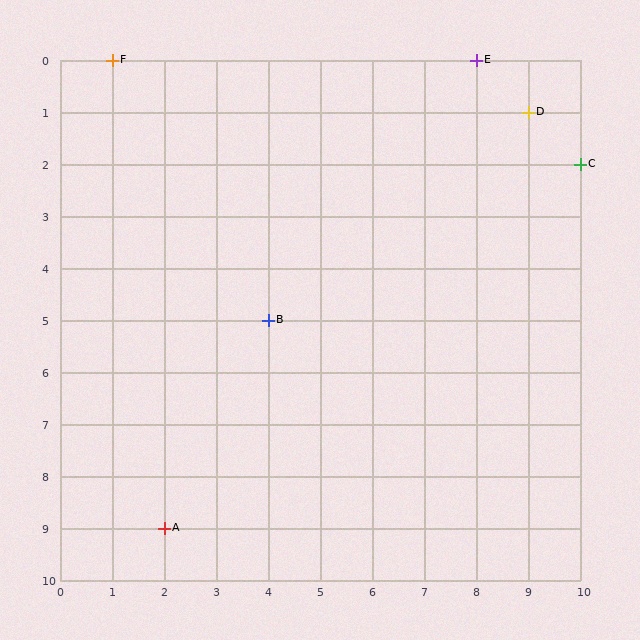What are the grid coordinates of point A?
Point A is at grid coordinates (2, 9).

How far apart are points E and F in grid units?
Points E and F are 7 columns apart.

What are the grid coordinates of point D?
Point D is at grid coordinates (9, 1).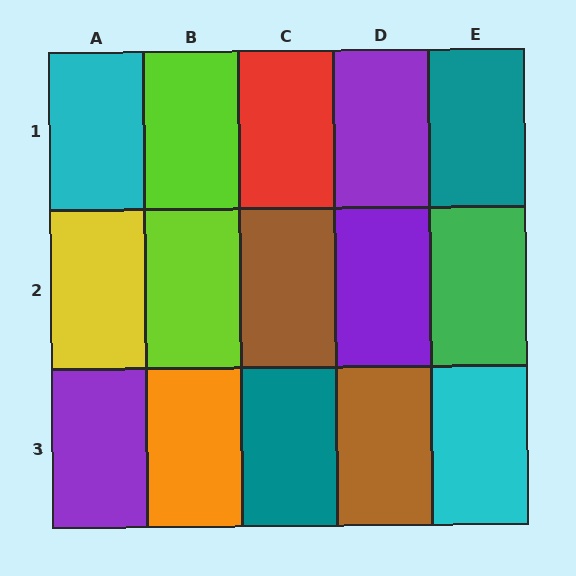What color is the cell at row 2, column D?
Purple.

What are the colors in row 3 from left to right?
Purple, orange, teal, brown, cyan.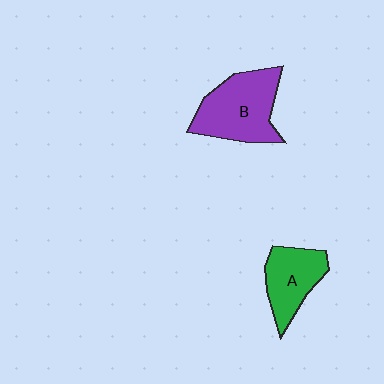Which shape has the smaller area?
Shape A (green).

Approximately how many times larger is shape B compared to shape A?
Approximately 1.5 times.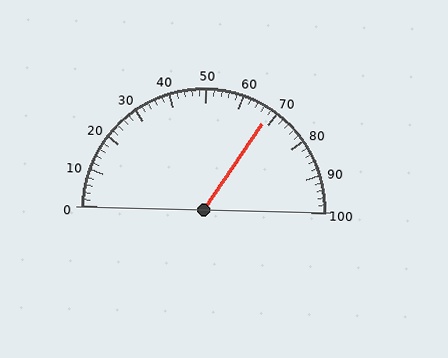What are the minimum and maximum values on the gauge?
The gauge ranges from 0 to 100.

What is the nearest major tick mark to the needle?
The nearest major tick mark is 70.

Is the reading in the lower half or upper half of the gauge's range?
The reading is in the upper half of the range (0 to 100).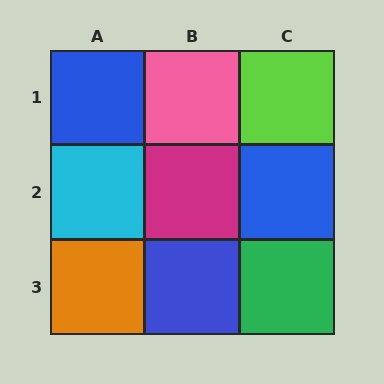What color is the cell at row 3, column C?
Green.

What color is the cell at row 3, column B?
Blue.